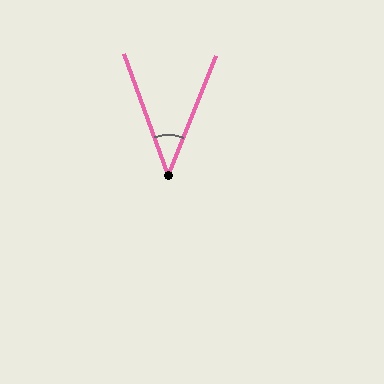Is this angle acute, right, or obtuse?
It is acute.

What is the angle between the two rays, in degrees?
Approximately 42 degrees.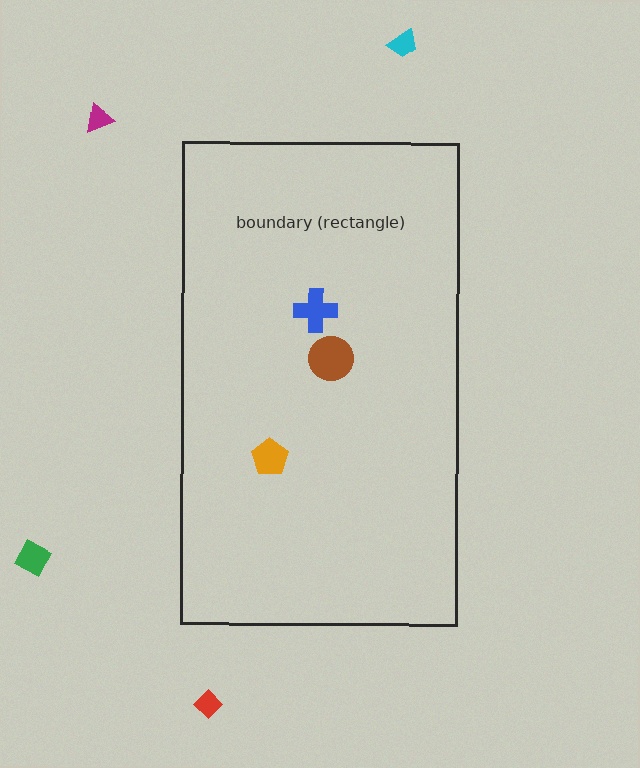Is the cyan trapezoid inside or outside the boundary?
Outside.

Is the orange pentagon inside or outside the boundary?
Inside.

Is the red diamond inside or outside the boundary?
Outside.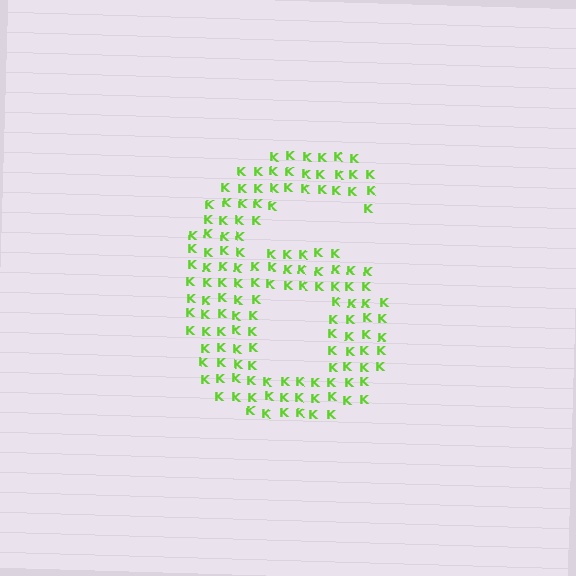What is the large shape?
The large shape is the digit 6.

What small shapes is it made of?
It is made of small letter K's.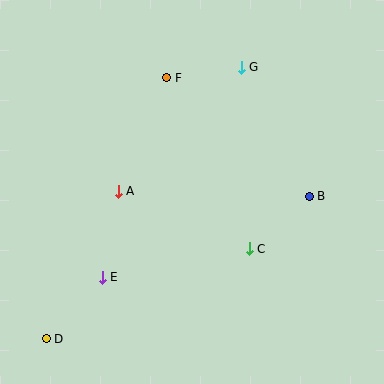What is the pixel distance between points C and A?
The distance between C and A is 143 pixels.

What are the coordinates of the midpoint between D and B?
The midpoint between D and B is at (178, 267).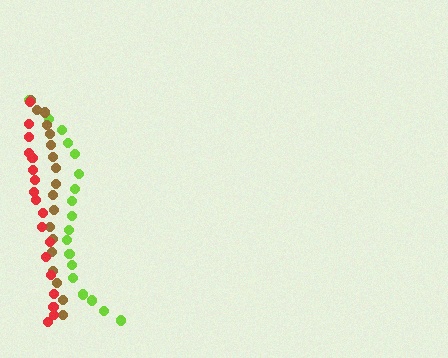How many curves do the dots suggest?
There are 3 distinct paths.